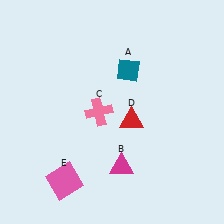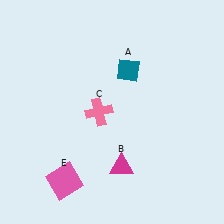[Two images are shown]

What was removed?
The red triangle (D) was removed in Image 2.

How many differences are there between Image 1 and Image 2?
There is 1 difference between the two images.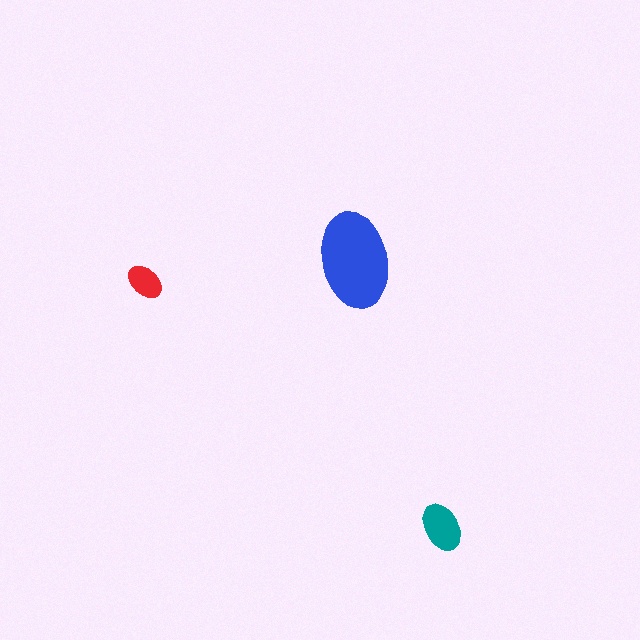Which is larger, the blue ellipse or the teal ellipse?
The blue one.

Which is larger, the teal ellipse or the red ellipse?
The teal one.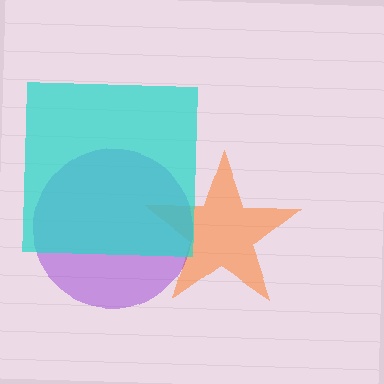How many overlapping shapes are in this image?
There are 3 overlapping shapes in the image.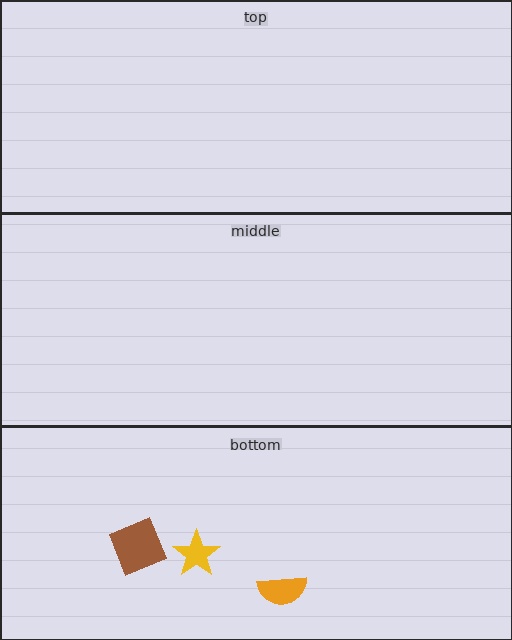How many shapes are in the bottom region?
3.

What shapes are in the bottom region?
The orange semicircle, the yellow star, the brown diamond.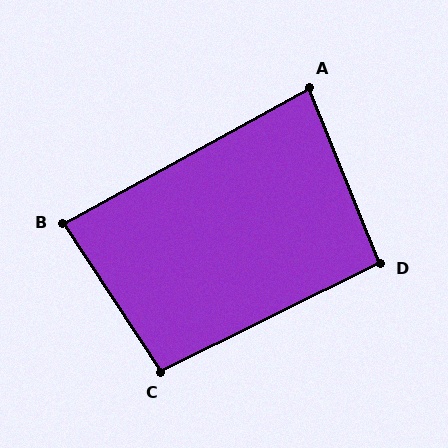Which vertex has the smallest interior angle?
A, at approximately 83 degrees.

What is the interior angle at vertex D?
Approximately 95 degrees (approximately right).